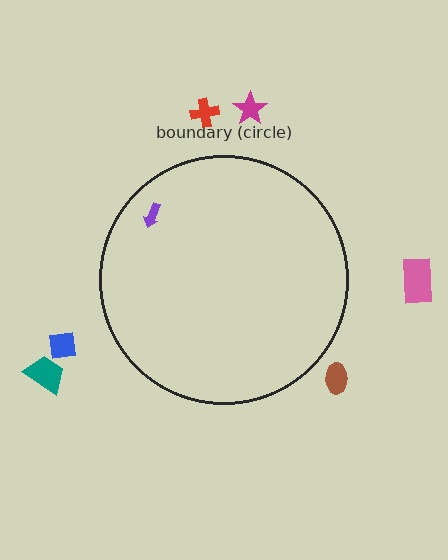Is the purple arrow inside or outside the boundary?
Inside.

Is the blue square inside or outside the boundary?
Outside.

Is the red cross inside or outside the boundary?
Outside.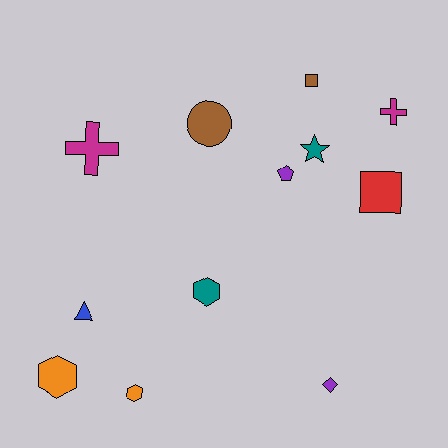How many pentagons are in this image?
There is 1 pentagon.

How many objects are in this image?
There are 12 objects.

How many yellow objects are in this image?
There are no yellow objects.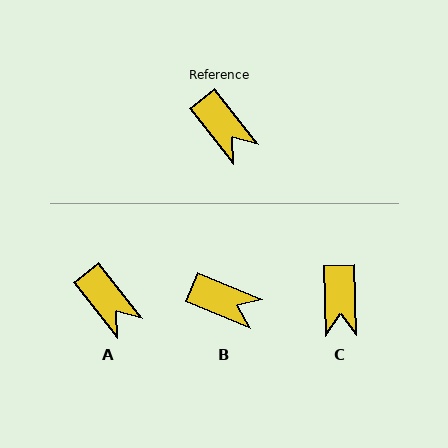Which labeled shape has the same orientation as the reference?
A.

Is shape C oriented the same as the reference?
No, it is off by about 37 degrees.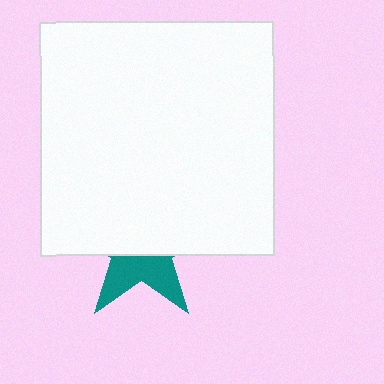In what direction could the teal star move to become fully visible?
The teal star could move down. That would shift it out from behind the white square entirely.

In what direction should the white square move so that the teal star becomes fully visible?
The white square should move up. That is the shortest direction to clear the overlap and leave the teal star fully visible.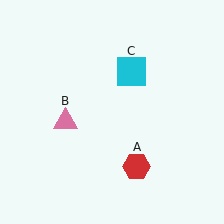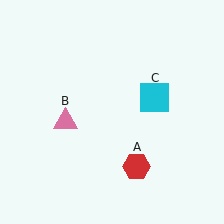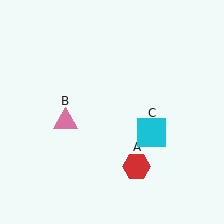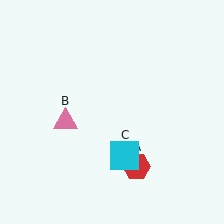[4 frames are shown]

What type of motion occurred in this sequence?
The cyan square (object C) rotated clockwise around the center of the scene.